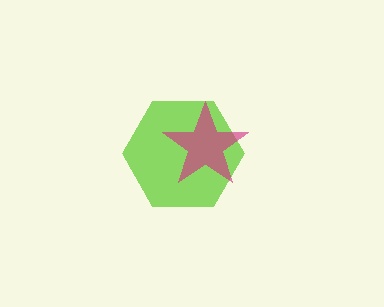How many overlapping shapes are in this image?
There are 2 overlapping shapes in the image.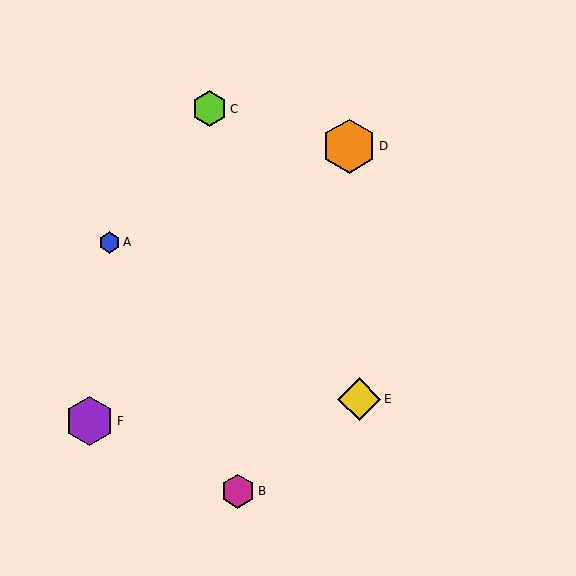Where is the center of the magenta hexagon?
The center of the magenta hexagon is at (238, 491).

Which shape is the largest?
The orange hexagon (labeled D) is the largest.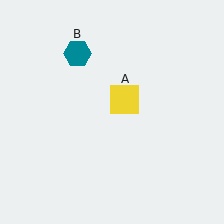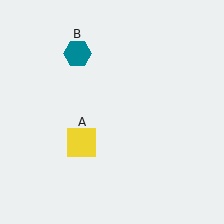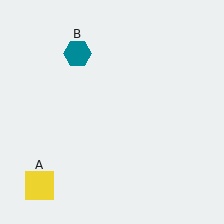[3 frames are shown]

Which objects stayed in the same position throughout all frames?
Teal hexagon (object B) remained stationary.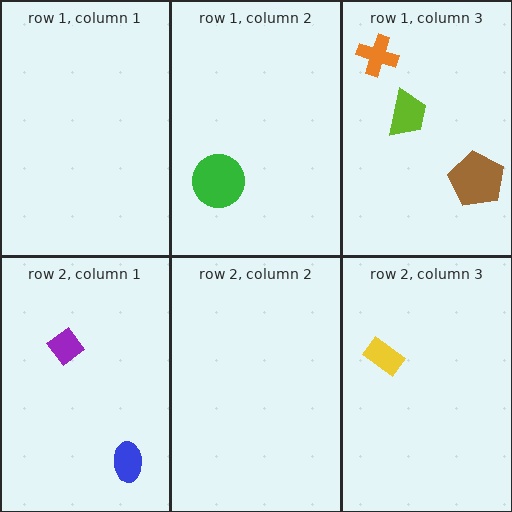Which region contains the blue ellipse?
The row 2, column 1 region.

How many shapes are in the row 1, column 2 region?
1.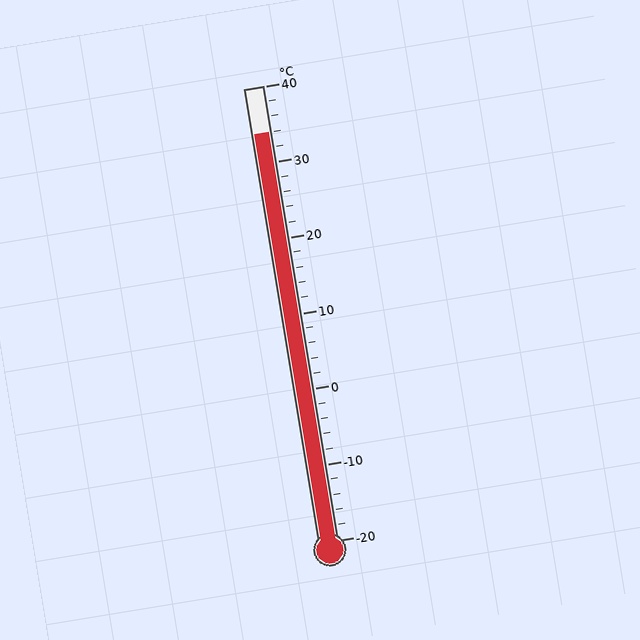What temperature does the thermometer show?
The thermometer shows approximately 34°C.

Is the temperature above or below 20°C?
The temperature is above 20°C.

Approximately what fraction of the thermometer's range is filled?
The thermometer is filled to approximately 90% of its range.